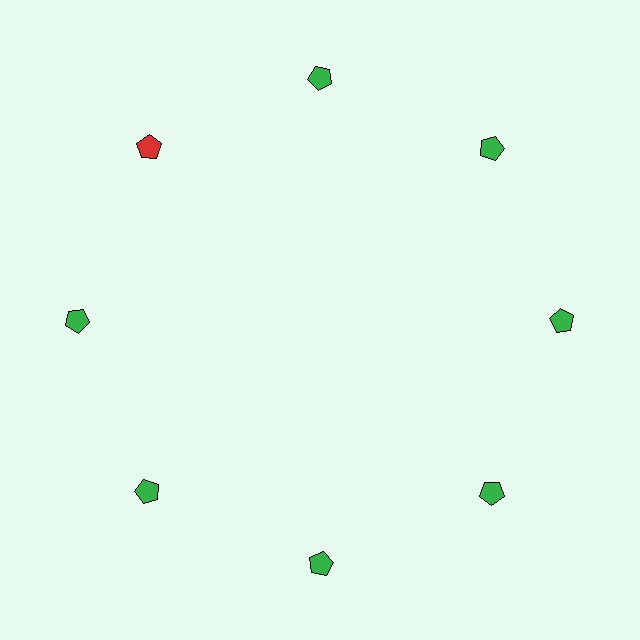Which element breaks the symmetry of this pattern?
The red pentagon at roughly the 10 o'clock position breaks the symmetry. All other shapes are green pentagons.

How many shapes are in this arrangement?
There are 8 shapes arranged in a ring pattern.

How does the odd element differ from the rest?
It has a different color: red instead of green.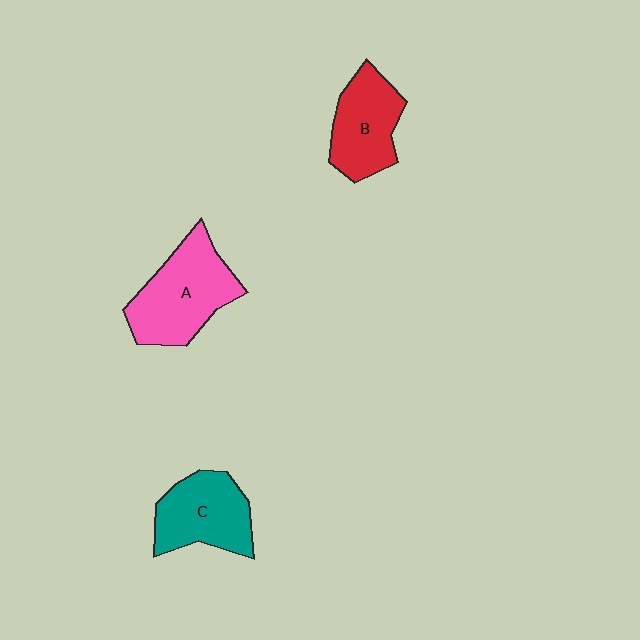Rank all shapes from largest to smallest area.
From largest to smallest: A (pink), C (teal), B (red).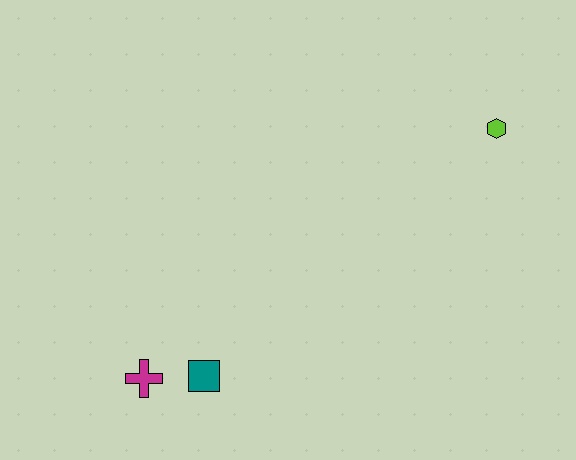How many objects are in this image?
There are 3 objects.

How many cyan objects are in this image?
There are no cyan objects.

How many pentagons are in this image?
There are no pentagons.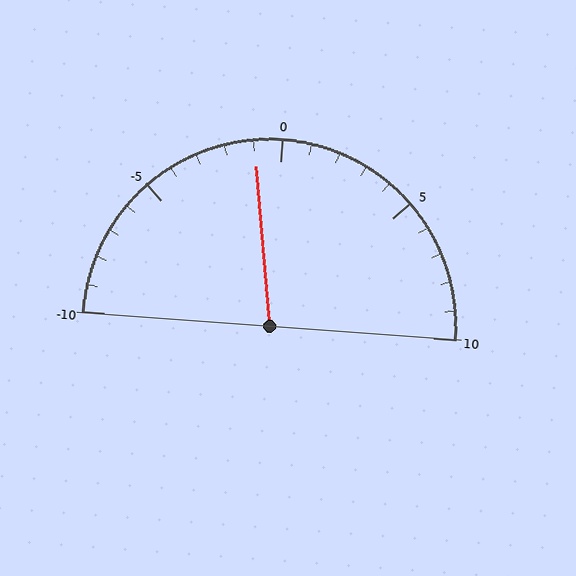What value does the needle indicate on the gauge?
The needle indicates approximately -1.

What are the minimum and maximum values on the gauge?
The gauge ranges from -10 to 10.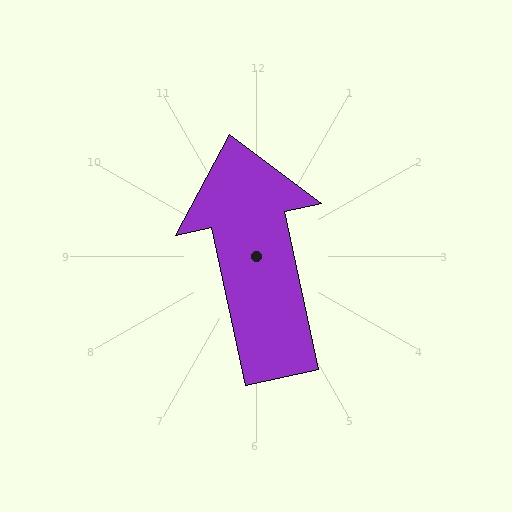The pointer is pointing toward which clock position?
Roughly 12 o'clock.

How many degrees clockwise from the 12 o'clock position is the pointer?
Approximately 348 degrees.